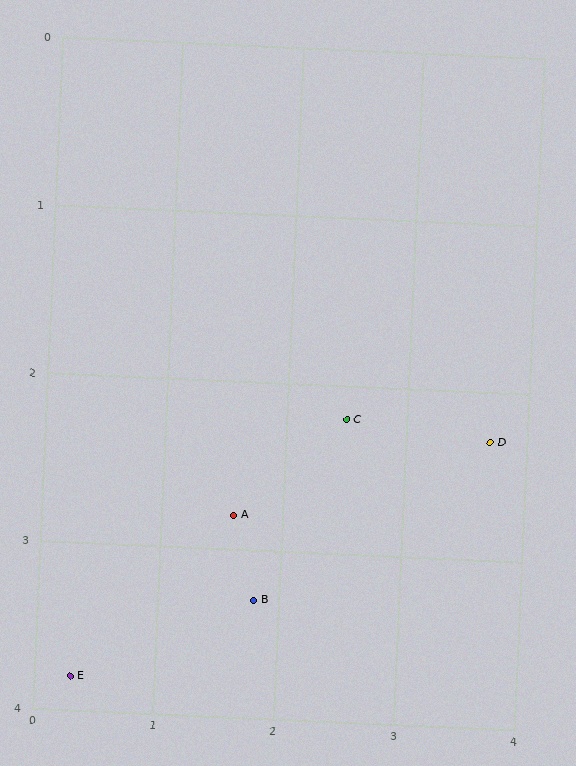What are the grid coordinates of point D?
Point D is at approximately (3.7, 2.3).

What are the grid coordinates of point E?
Point E is at approximately (0.3, 3.8).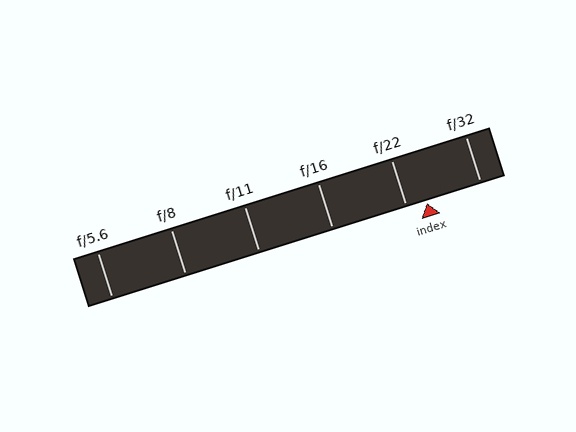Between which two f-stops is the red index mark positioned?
The index mark is between f/22 and f/32.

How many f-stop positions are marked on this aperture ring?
There are 6 f-stop positions marked.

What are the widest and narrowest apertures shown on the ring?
The widest aperture shown is f/5.6 and the narrowest is f/32.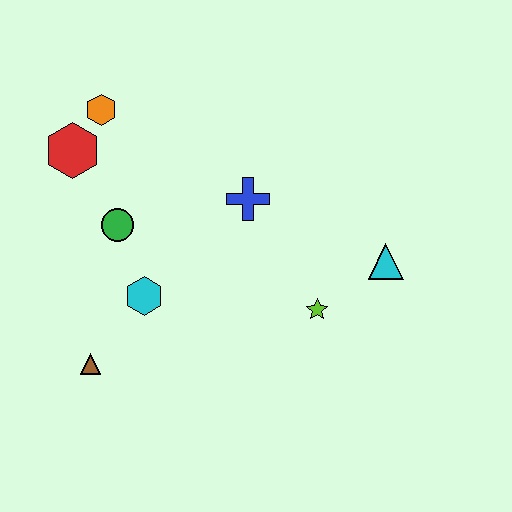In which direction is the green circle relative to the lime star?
The green circle is to the left of the lime star.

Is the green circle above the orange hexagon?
No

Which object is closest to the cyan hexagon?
The green circle is closest to the cyan hexagon.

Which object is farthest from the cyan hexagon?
The cyan triangle is farthest from the cyan hexagon.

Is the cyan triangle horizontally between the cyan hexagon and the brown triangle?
No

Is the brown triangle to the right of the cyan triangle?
No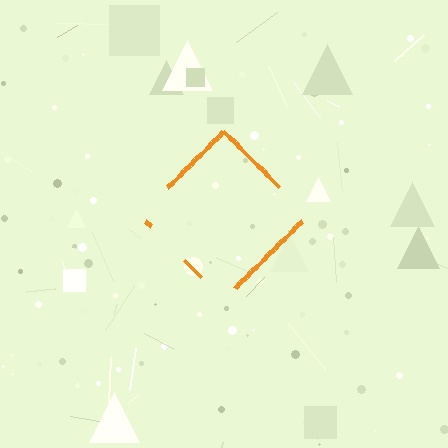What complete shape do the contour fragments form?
The contour fragments form a diamond.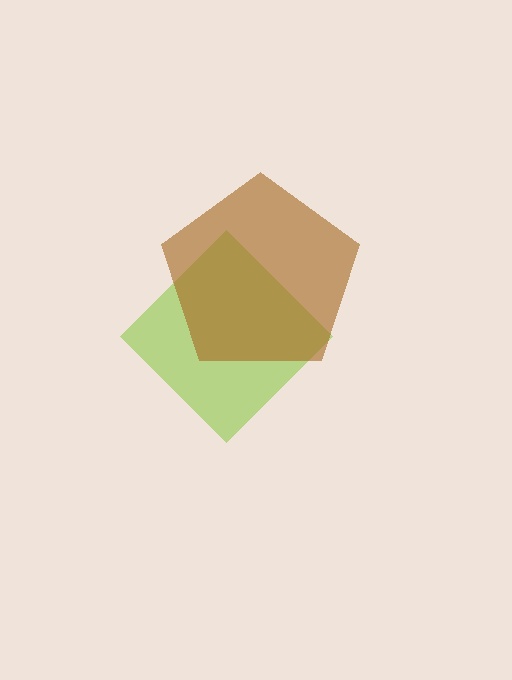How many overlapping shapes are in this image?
There are 2 overlapping shapes in the image.